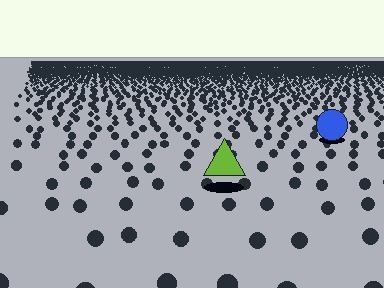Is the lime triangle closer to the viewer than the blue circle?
Yes. The lime triangle is closer — you can tell from the texture gradient: the ground texture is coarser near it.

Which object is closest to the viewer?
The lime triangle is closest. The texture marks near it are larger and more spread out.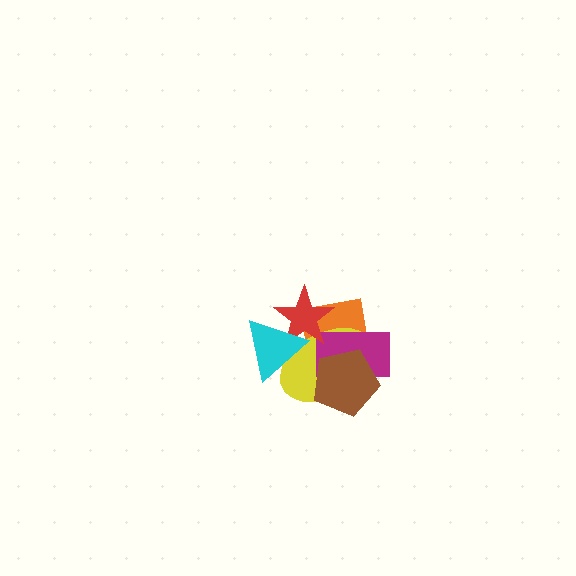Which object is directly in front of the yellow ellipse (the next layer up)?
The magenta rectangle is directly in front of the yellow ellipse.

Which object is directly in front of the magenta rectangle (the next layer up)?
The brown pentagon is directly in front of the magenta rectangle.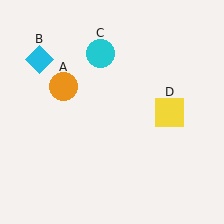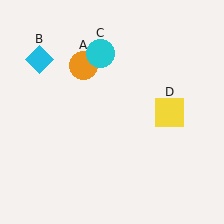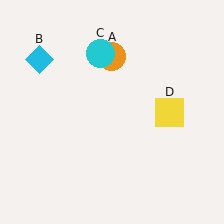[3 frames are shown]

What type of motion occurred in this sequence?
The orange circle (object A) rotated clockwise around the center of the scene.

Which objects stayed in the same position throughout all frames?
Cyan diamond (object B) and cyan circle (object C) and yellow square (object D) remained stationary.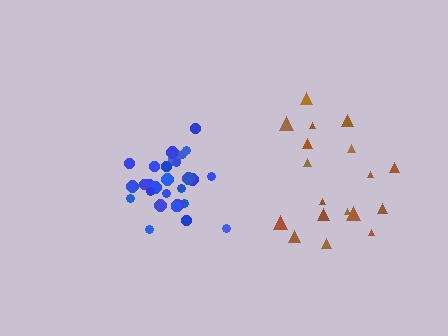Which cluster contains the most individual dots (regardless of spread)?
Blue (29).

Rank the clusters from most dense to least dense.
blue, brown.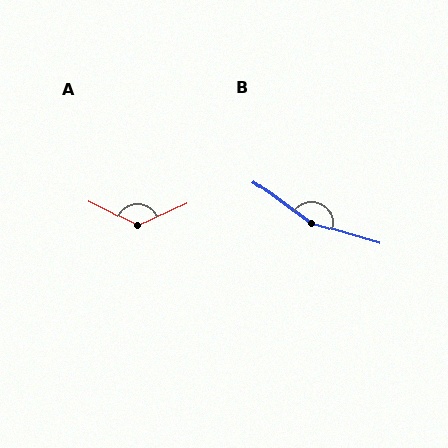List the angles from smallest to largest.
A (129°), B (160°).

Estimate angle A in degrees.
Approximately 129 degrees.